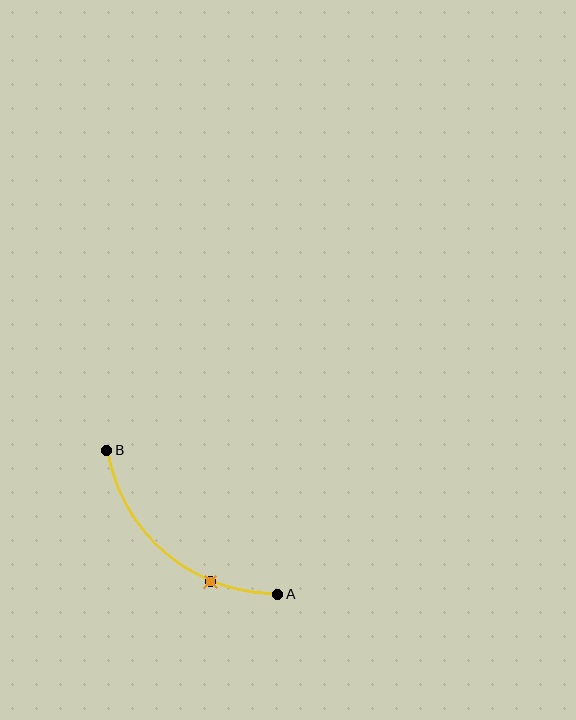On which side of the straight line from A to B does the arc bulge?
The arc bulges below and to the left of the straight line connecting A and B.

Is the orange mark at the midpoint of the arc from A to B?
No. The orange mark lies on the arc but is closer to endpoint A. The arc midpoint would be at the point on the curve equidistant along the arc from both A and B.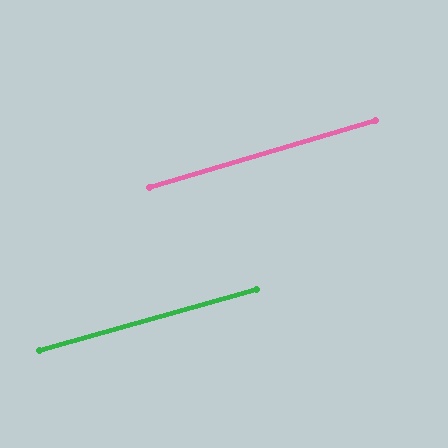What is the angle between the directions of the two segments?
Approximately 1 degree.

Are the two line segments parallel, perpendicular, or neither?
Parallel — their directions differ by only 0.8°.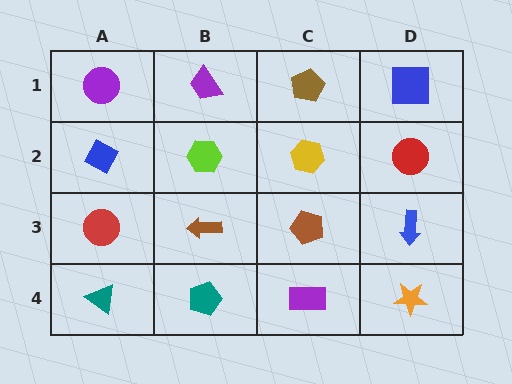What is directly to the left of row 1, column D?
A brown pentagon.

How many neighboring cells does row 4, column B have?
3.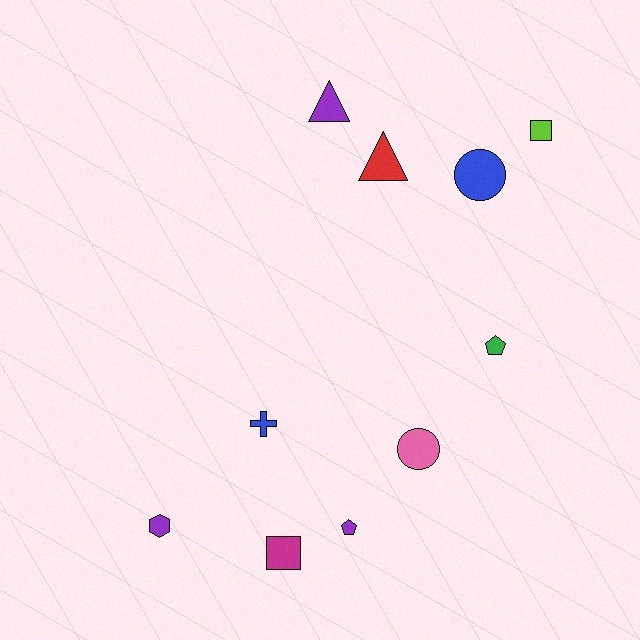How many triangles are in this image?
There are 2 triangles.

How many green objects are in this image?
There is 1 green object.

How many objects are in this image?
There are 10 objects.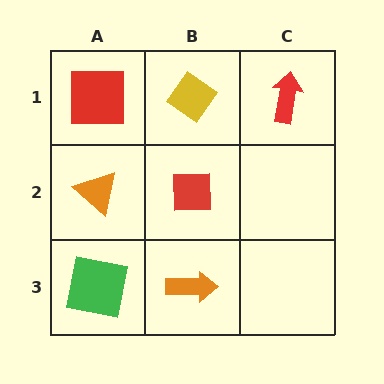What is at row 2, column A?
An orange triangle.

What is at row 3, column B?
An orange arrow.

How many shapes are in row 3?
2 shapes.